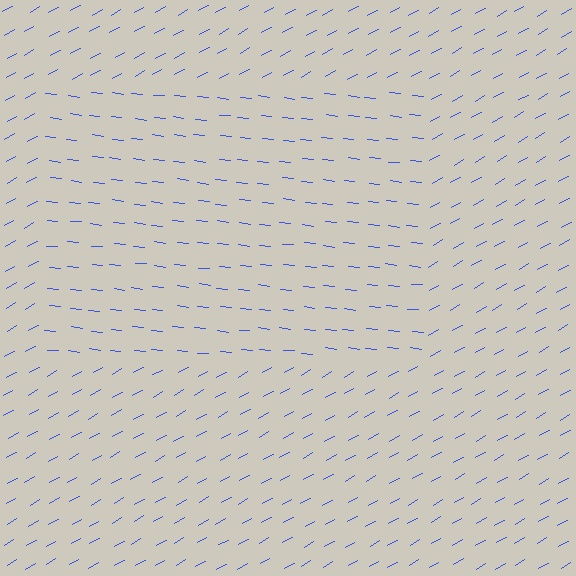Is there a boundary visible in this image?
Yes, there is a texture boundary formed by a change in line orientation.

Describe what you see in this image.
The image is filled with small blue line segments. A rectangle region in the image has lines oriented differently from the surrounding lines, creating a visible texture boundary.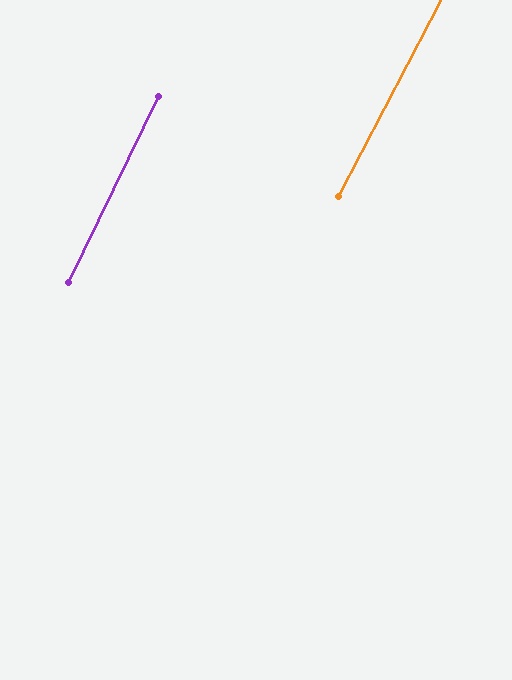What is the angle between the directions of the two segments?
Approximately 2 degrees.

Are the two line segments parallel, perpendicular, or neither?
Parallel — their directions differ by only 1.6°.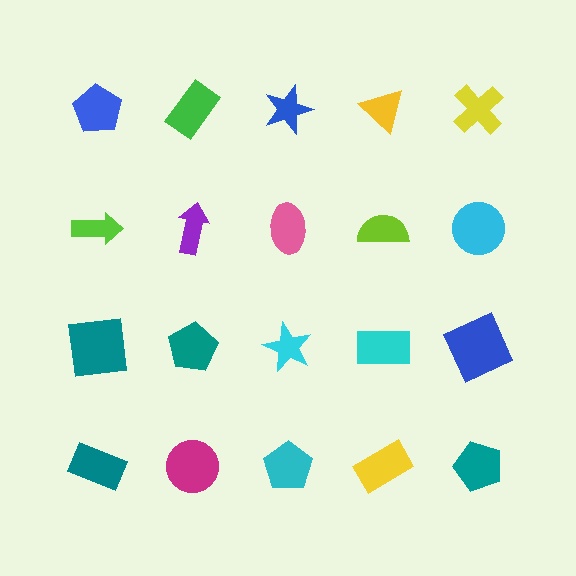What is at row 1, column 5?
A yellow cross.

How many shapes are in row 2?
5 shapes.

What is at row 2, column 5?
A cyan circle.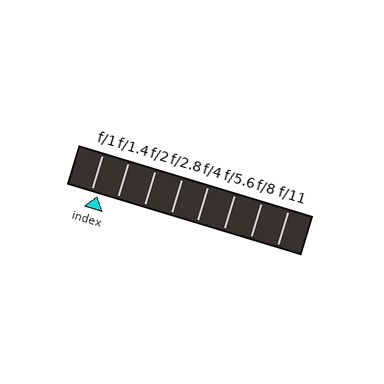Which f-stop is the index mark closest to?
The index mark is closest to f/1.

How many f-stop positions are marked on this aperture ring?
There are 8 f-stop positions marked.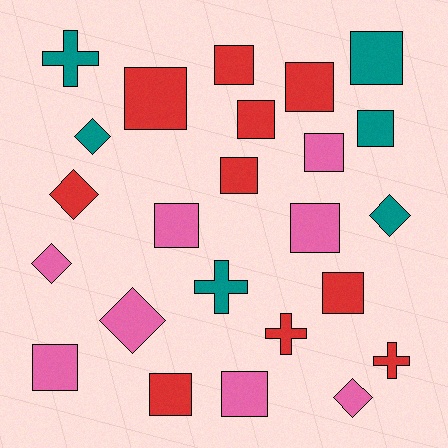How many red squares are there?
There are 7 red squares.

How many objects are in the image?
There are 24 objects.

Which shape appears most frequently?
Square, with 14 objects.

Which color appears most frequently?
Red, with 10 objects.